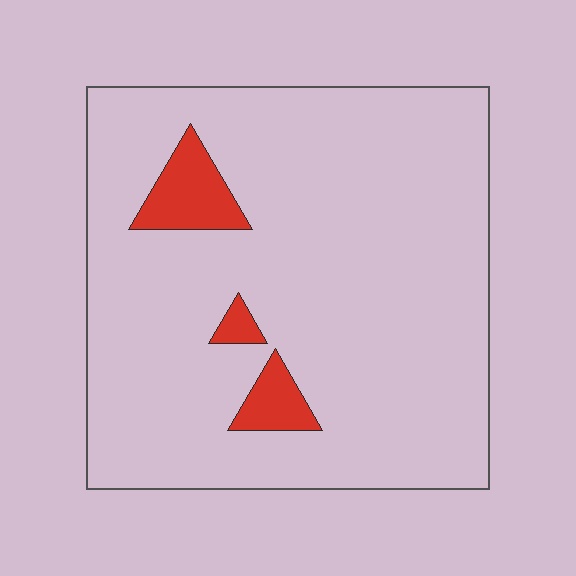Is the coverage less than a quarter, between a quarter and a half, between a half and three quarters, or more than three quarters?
Less than a quarter.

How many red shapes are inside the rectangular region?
3.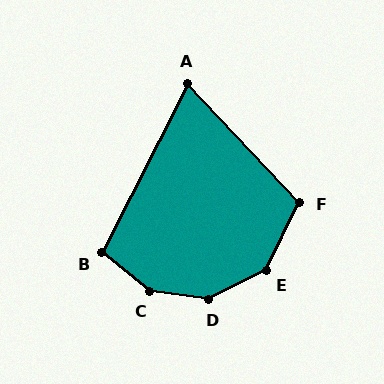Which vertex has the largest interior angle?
C, at approximately 148 degrees.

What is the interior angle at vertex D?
Approximately 147 degrees (obtuse).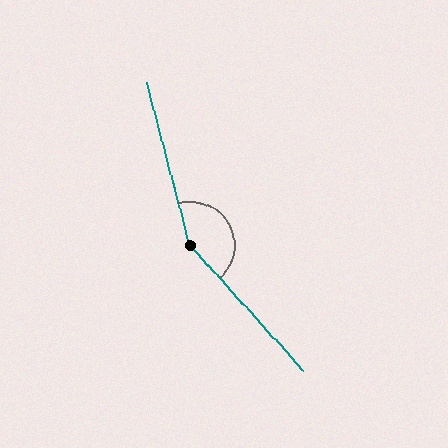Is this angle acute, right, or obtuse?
It is obtuse.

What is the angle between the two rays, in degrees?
Approximately 153 degrees.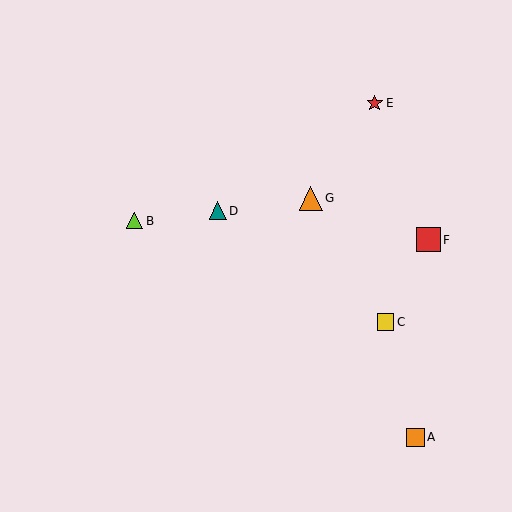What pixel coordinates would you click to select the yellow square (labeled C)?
Click at (385, 322) to select the yellow square C.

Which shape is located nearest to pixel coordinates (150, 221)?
The lime triangle (labeled B) at (135, 221) is nearest to that location.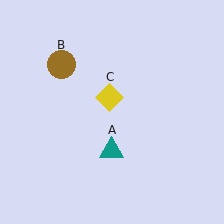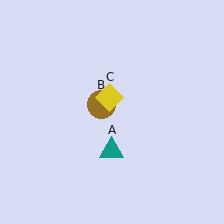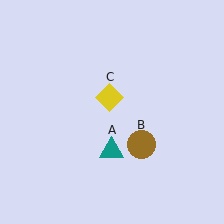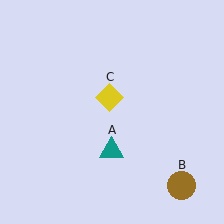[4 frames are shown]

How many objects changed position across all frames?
1 object changed position: brown circle (object B).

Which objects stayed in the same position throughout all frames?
Teal triangle (object A) and yellow diamond (object C) remained stationary.